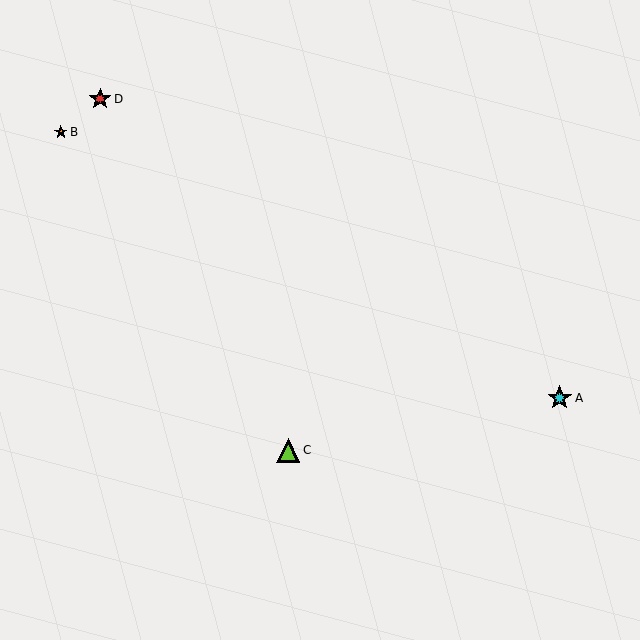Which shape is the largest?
The cyan star (labeled A) is the largest.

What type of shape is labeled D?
Shape D is a red star.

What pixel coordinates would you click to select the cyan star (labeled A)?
Click at (560, 398) to select the cyan star A.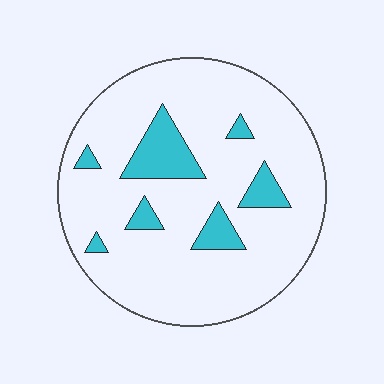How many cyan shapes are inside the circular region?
7.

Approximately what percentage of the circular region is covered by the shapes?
Approximately 15%.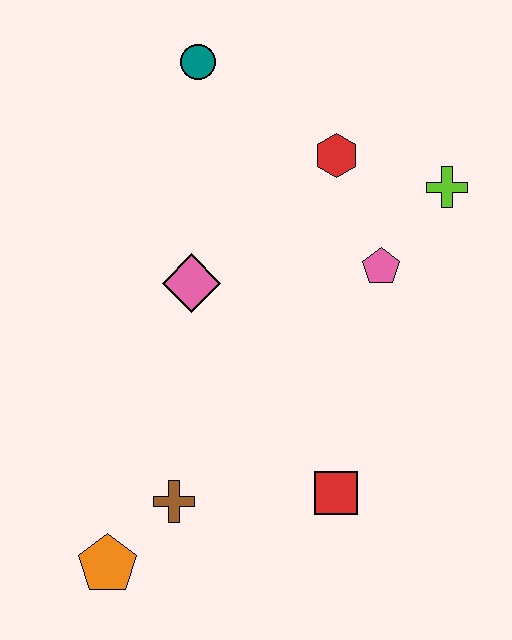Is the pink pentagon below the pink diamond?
No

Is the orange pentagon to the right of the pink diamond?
No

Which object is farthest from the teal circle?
The orange pentagon is farthest from the teal circle.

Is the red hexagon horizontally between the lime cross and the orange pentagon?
Yes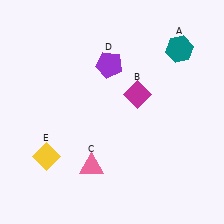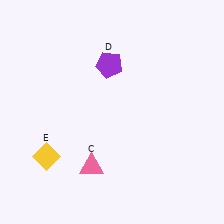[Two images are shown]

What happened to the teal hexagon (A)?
The teal hexagon (A) was removed in Image 2. It was in the top-right area of Image 1.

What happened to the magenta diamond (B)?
The magenta diamond (B) was removed in Image 2. It was in the top-right area of Image 1.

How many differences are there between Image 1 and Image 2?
There are 2 differences between the two images.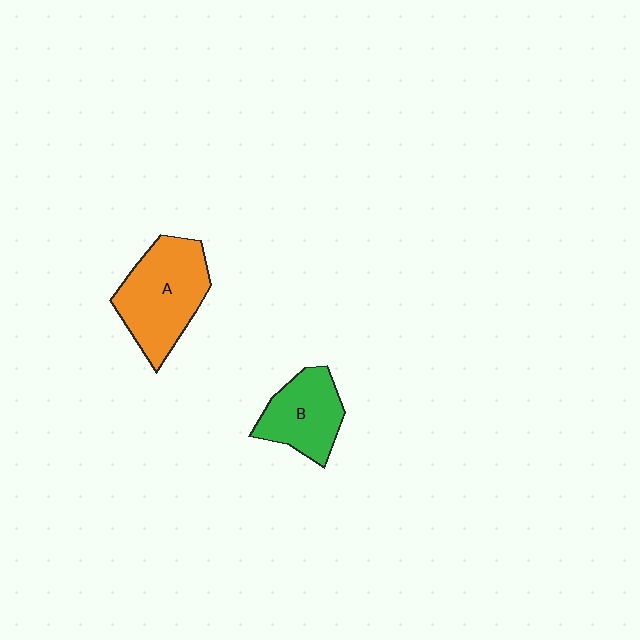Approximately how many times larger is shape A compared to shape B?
Approximately 1.4 times.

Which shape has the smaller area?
Shape B (green).